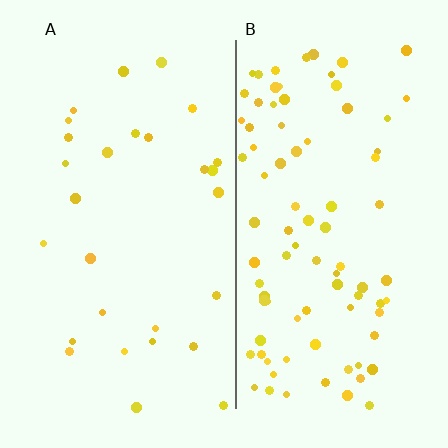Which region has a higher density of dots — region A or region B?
B (the right).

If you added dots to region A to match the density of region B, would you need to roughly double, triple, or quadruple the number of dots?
Approximately triple.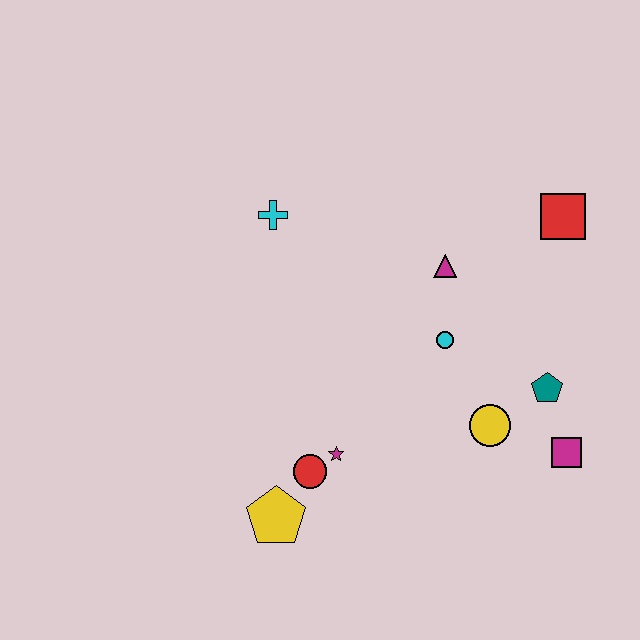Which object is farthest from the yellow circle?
The cyan cross is farthest from the yellow circle.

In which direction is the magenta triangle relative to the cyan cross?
The magenta triangle is to the right of the cyan cross.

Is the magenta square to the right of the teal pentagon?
Yes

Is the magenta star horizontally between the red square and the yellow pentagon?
Yes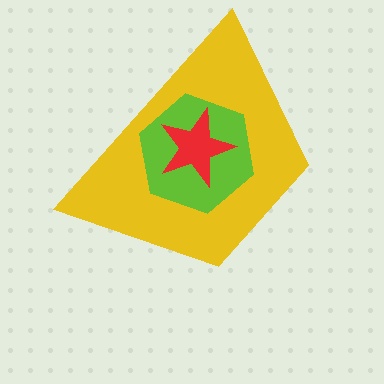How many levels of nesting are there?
3.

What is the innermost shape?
The red star.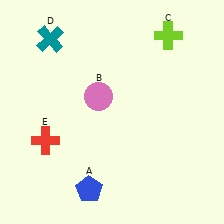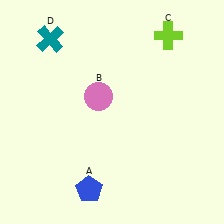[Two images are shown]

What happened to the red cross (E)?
The red cross (E) was removed in Image 2. It was in the bottom-left area of Image 1.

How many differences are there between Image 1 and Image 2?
There is 1 difference between the two images.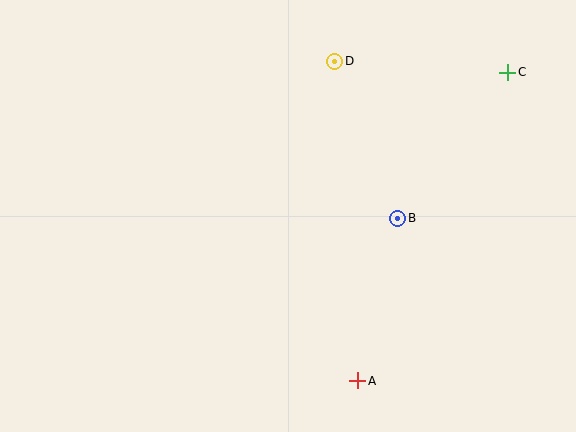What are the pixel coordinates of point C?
Point C is at (508, 72).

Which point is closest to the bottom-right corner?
Point A is closest to the bottom-right corner.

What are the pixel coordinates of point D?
Point D is at (335, 61).